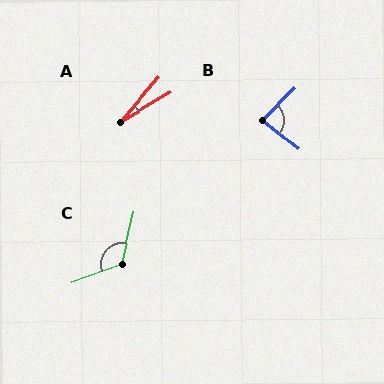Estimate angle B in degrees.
Approximately 84 degrees.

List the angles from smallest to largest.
A (19°), B (84°), C (124°).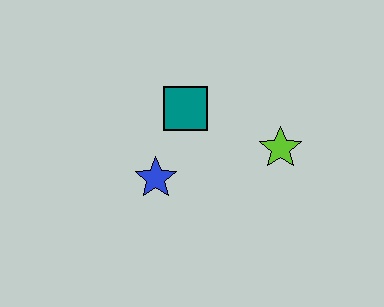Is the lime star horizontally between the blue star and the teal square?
No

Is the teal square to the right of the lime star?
No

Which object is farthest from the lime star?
The blue star is farthest from the lime star.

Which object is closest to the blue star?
The teal square is closest to the blue star.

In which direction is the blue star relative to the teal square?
The blue star is below the teal square.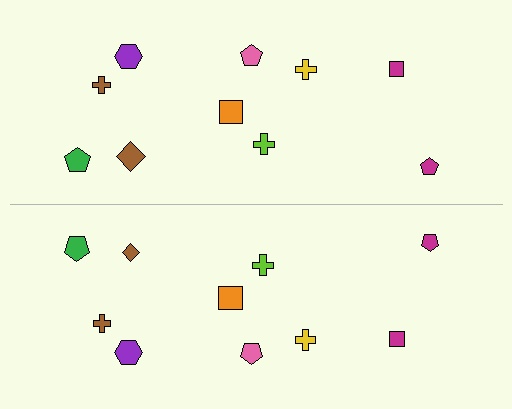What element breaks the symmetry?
The brown diamond on the bottom side has a different size than its mirror counterpart.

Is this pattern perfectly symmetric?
No, the pattern is not perfectly symmetric. The brown diamond on the bottom side has a different size than its mirror counterpart.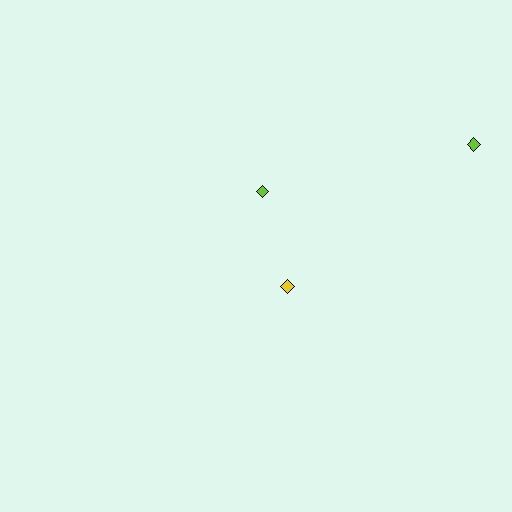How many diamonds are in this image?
There are 3 diamonds.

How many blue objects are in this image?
There are no blue objects.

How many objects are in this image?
There are 3 objects.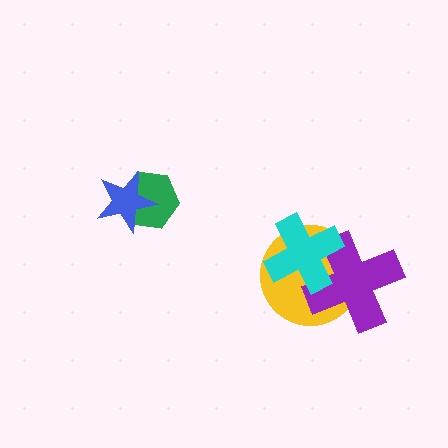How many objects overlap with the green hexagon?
1 object overlaps with the green hexagon.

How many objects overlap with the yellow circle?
2 objects overlap with the yellow circle.